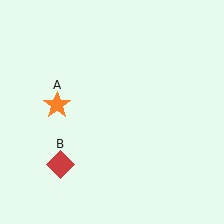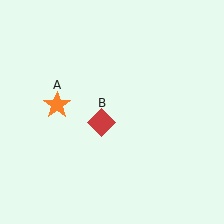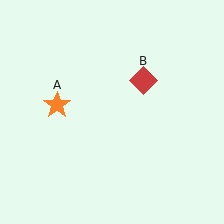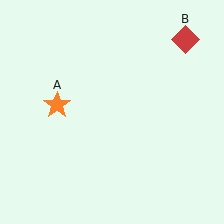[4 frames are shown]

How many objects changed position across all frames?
1 object changed position: red diamond (object B).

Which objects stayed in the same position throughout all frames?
Orange star (object A) remained stationary.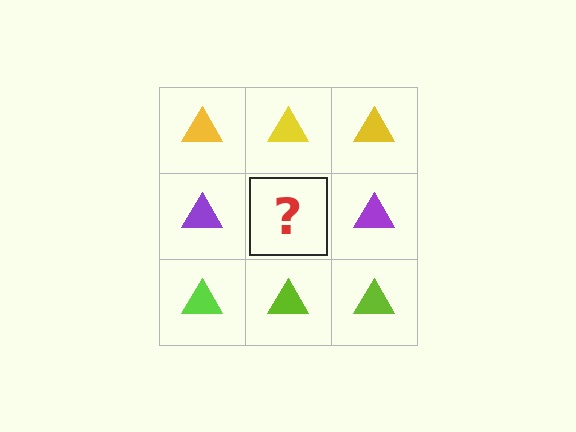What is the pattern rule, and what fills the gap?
The rule is that each row has a consistent color. The gap should be filled with a purple triangle.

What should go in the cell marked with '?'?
The missing cell should contain a purple triangle.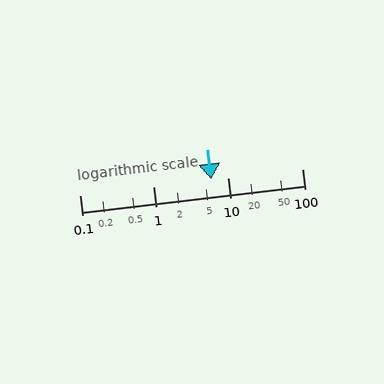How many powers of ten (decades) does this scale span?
The scale spans 3 decades, from 0.1 to 100.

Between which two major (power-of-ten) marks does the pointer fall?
The pointer is between 1 and 10.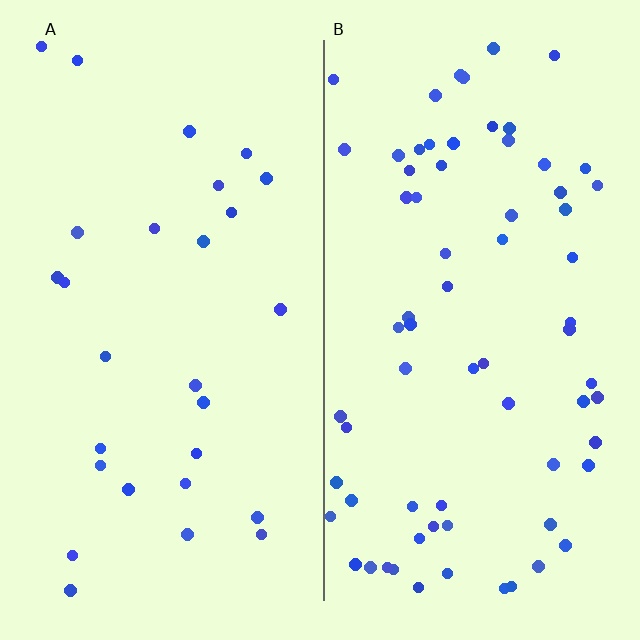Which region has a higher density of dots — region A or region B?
B (the right).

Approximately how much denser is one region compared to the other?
Approximately 2.5× — region B over region A.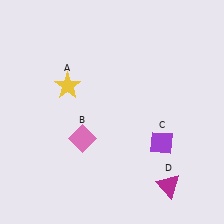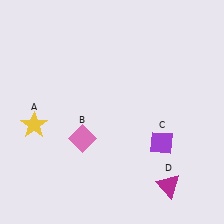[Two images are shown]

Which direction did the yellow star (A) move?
The yellow star (A) moved down.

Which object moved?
The yellow star (A) moved down.